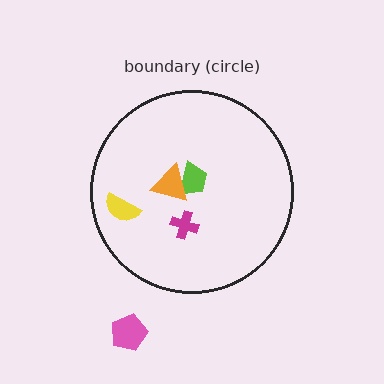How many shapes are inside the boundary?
4 inside, 1 outside.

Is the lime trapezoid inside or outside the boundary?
Inside.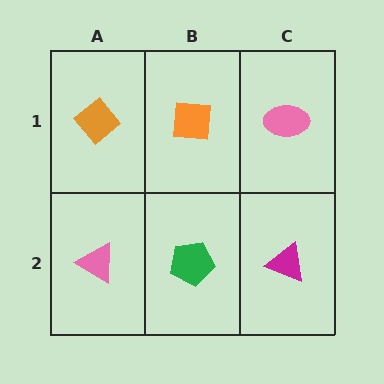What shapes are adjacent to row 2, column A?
An orange diamond (row 1, column A), a green pentagon (row 2, column B).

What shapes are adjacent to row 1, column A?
A pink triangle (row 2, column A), an orange square (row 1, column B).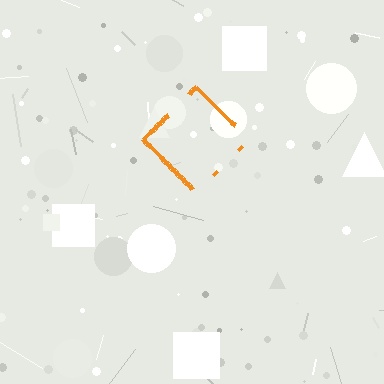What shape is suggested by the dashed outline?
The dashed outline suggests a diamond.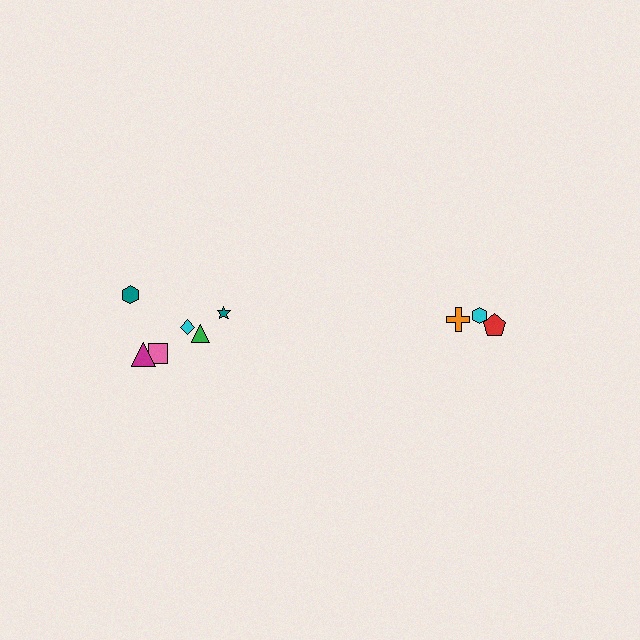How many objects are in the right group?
There are 3 objects.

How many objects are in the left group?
There are 6 objects.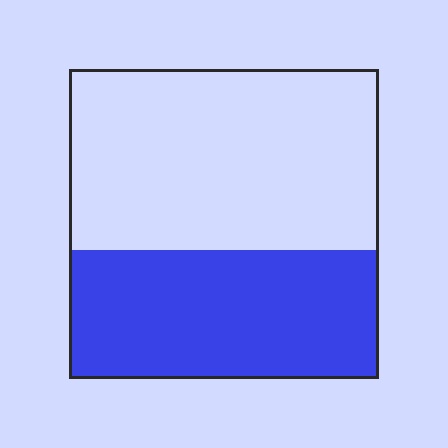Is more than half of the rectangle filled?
No.